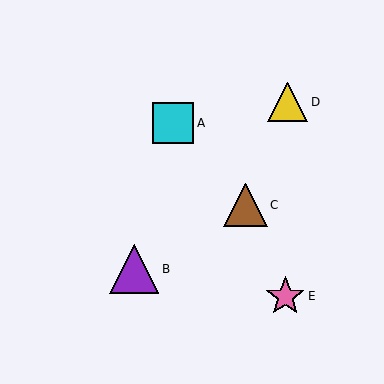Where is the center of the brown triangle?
The center of the brown triangle is at (246, 205).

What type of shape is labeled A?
Shape A is a cyan square.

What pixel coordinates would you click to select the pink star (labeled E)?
Click at (285, 296) to select the pink star E.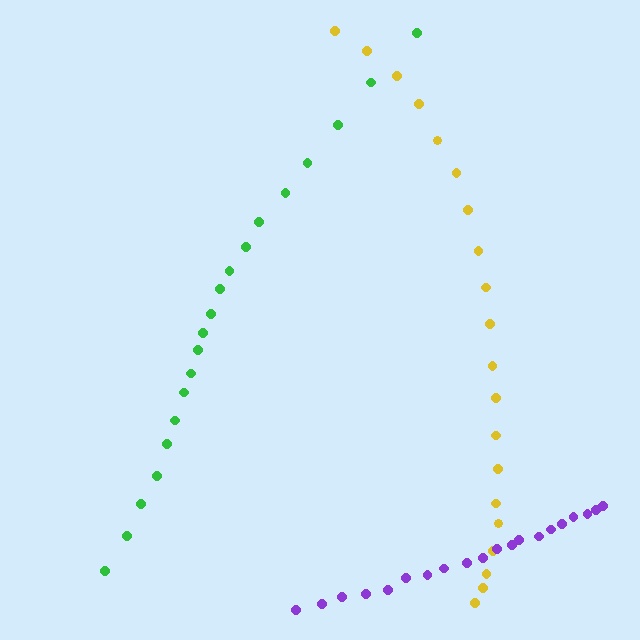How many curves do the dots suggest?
There are 3 distinct paths.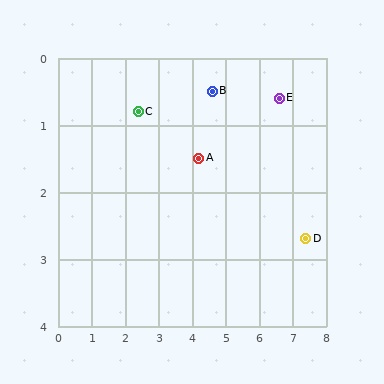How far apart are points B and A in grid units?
Points B and A are about 1.1 grid units apart.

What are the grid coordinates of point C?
Point C is at approximately (2.4, 0.8).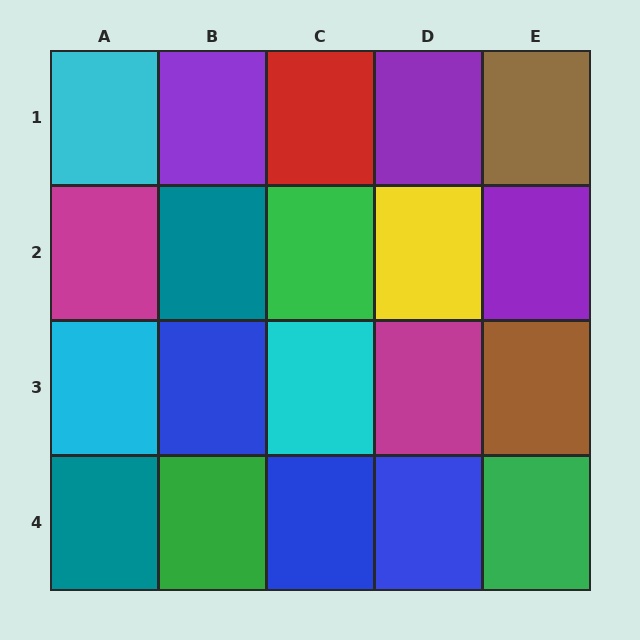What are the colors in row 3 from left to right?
Cyan, blue, cyan, magenta, brown.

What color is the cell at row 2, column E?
Purple.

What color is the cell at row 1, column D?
Purple.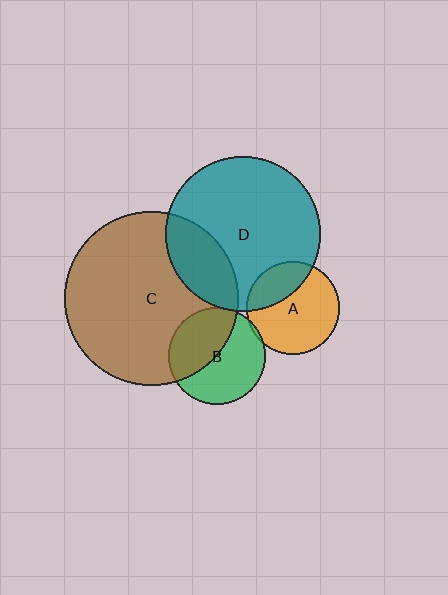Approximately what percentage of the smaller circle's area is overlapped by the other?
Approximately 45%.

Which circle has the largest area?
Circle C (brown).